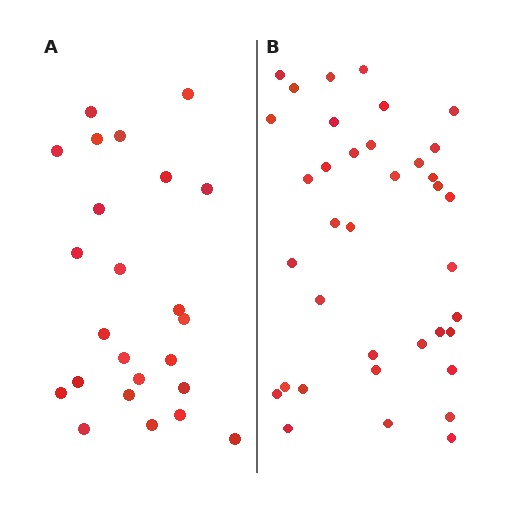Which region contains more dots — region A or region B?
Region B (the right region) has more dots.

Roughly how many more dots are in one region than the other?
Region B has approximately 15 more dots than region A.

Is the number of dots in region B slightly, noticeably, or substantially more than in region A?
Region B has substantially more. The ratio is roughly 1.5 to 1.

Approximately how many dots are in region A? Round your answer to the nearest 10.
About 20 dots. (The exact count is 24, which rounds to 20.)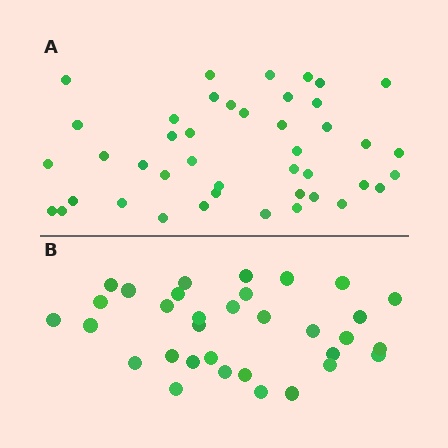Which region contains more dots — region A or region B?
Region A (the top region) has more dots.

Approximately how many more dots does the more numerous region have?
Region A has roughly 10 or so more dots than region B.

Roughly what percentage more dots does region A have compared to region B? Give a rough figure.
About 30% more.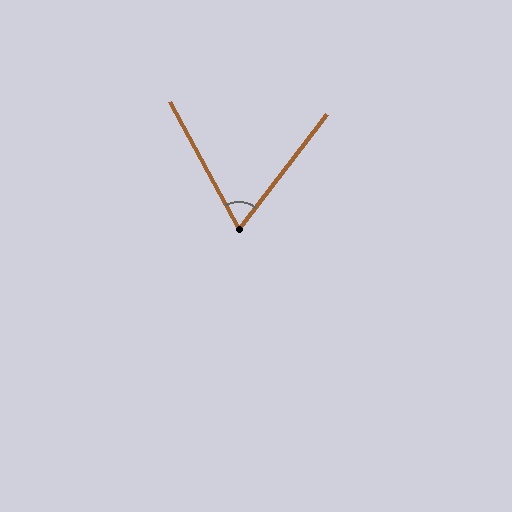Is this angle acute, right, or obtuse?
It is acute.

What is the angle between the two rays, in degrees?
Approximately 66 degrees.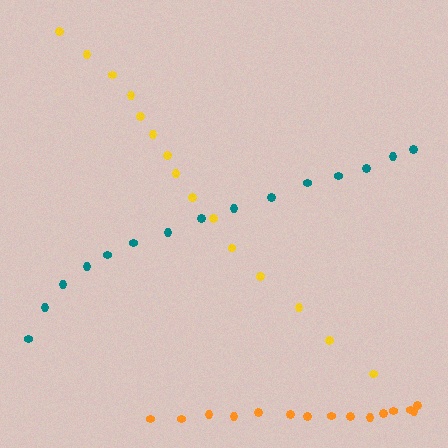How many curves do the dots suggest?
There are 3 distinct paths.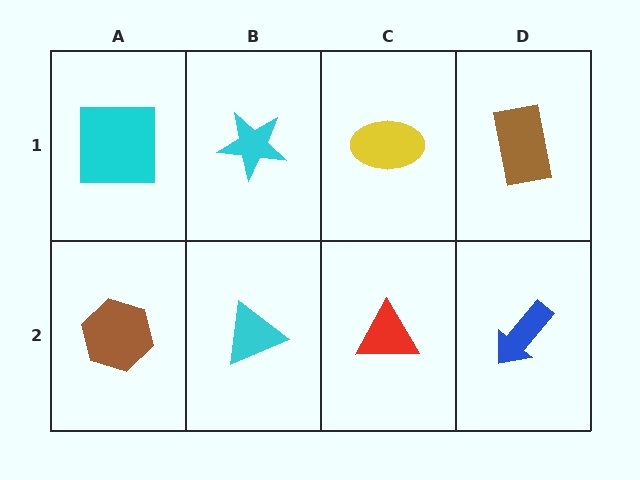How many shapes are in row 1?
4 shapes.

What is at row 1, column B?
A cyan star.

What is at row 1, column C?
A yellow ellipse.